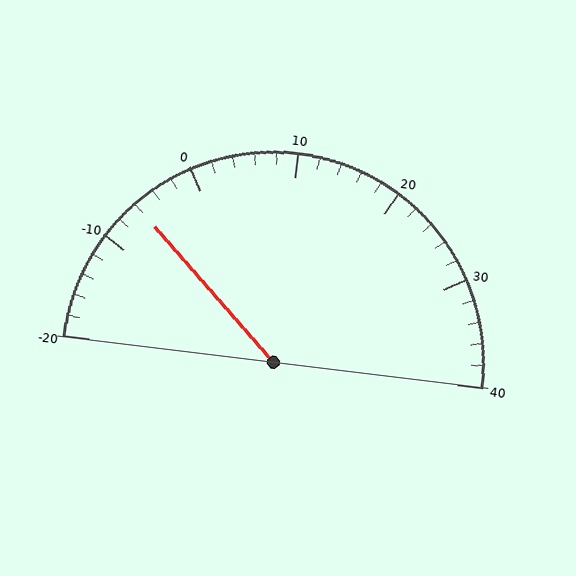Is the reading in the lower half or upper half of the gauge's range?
The reading is in the lower half of the range (-20 to 40).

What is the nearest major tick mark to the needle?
The nearest major tick mark is -10.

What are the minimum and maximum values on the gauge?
The gauge ranges from -20 to 40.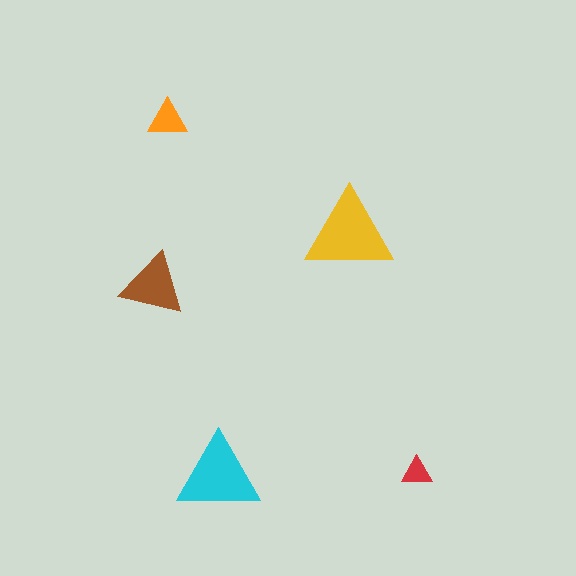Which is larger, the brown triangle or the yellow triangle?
The yellow one.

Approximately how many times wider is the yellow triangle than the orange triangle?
About 2 times wider.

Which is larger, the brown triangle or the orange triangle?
The brown one.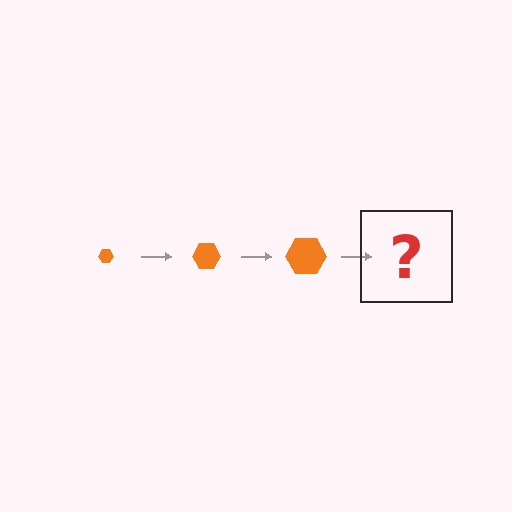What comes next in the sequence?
The next element should be an orange hexagon, larger than the previous one.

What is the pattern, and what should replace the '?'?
The pattern is that the hexagon gets progressively larger each step. The '?' should be an orange hexagon, larger than the previous one.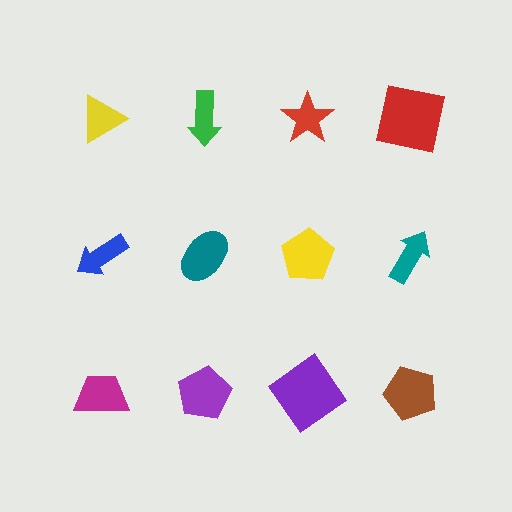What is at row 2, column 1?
A blue arrow.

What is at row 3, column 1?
A magenta trapezoid.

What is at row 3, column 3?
A purple diamond.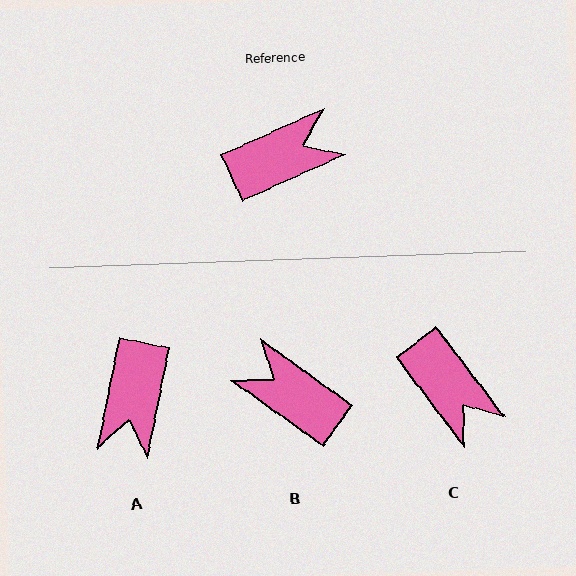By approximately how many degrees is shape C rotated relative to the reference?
Approximately 77 degrees clockwise.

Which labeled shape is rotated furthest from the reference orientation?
A, about 126 degrees away.